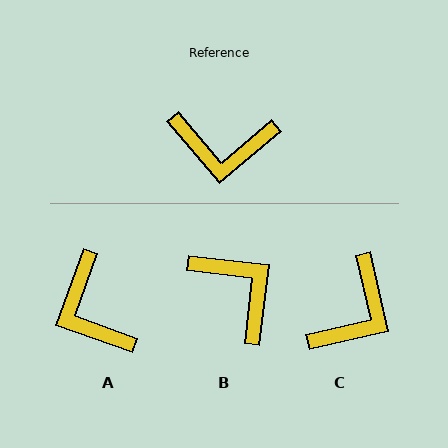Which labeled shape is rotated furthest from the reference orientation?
B, about 133 degrees away.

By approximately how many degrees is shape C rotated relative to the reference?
Approximately 63 degrees counter-clockwise.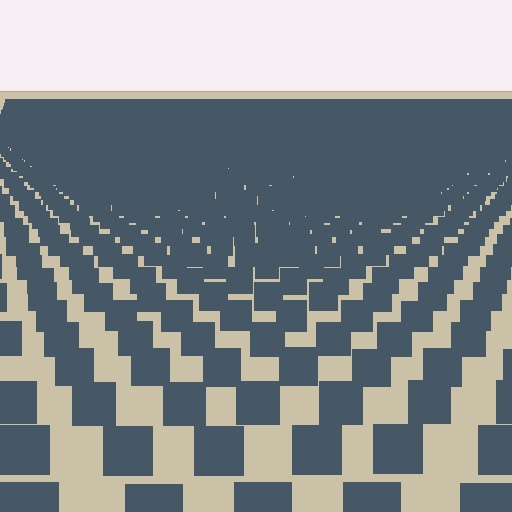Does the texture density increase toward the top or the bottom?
Density increases toward the top.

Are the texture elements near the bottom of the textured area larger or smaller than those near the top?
Larger. Near the bottom, elements are closer to the viewer and appear at a bigger on-screen size.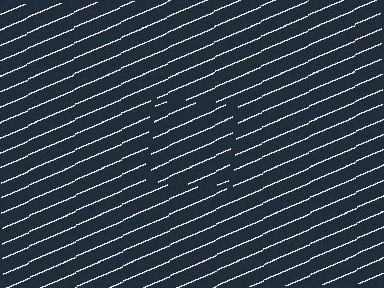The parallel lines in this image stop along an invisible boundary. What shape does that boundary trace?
An illusory square. The interior of the shape contains the same grating, shifted by half a period — the contour is defined by the phase discontinuity where line-ends from the inner and outer gratings abut.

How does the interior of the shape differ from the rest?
The interior of the shape contains the same grating, shifted by half a period — the contour is defined by the phase discontinuity where line-ends from the inner and outer gratings abut.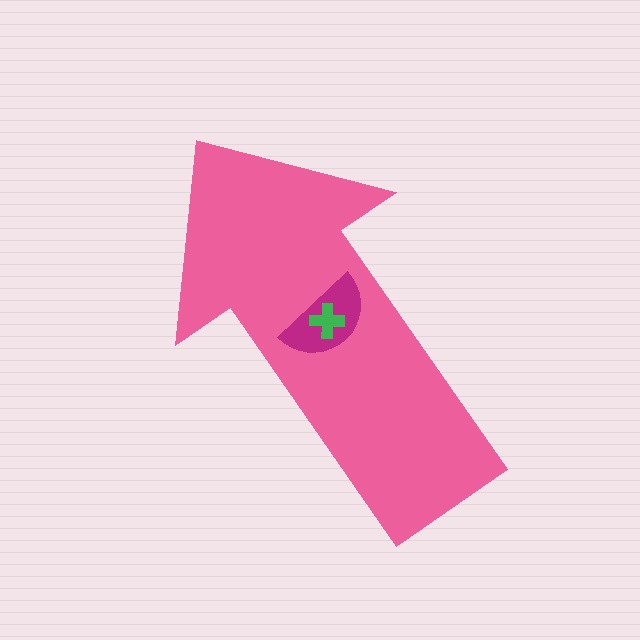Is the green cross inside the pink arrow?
Yes.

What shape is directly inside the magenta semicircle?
The green cross.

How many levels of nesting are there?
3.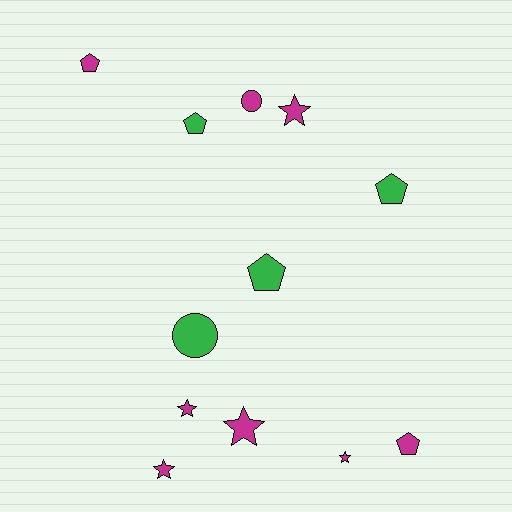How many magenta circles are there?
There is 1 magenta circle.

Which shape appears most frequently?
Star, with 5 objects.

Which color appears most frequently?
Magenta, with 8 objects.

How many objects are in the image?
There are 12 objects.